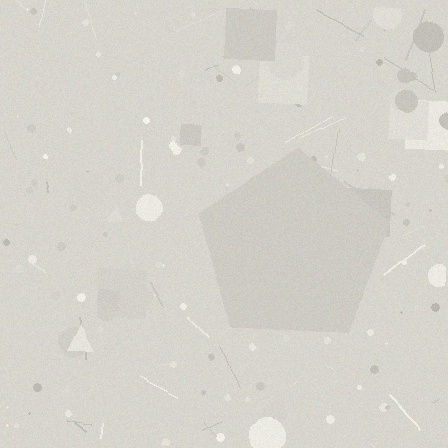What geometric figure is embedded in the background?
A pentagon is embedded in the background.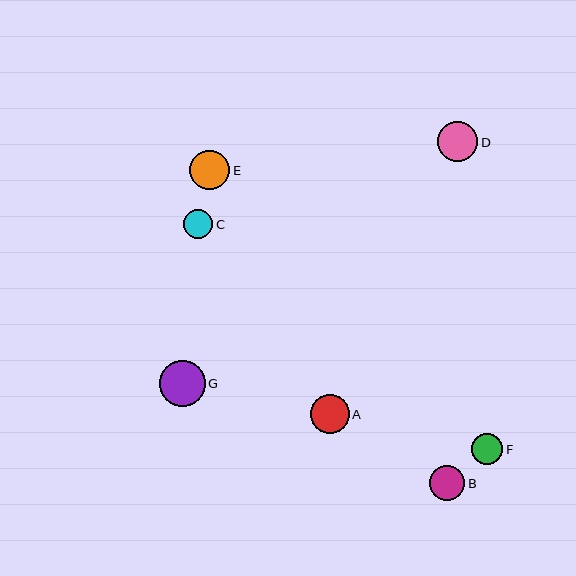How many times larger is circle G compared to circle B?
Circle G is approximately 1.3 times the size of circle B.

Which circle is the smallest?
Circle C is the smallest with a size of approximately 30 pixels.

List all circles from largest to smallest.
From largest to smallest: G, D, E, A, B, F, C.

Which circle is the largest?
Circle G is the largest with a size of approximately 46 pixels.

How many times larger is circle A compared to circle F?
Circle A is approximately 1.3 times the size of circle F.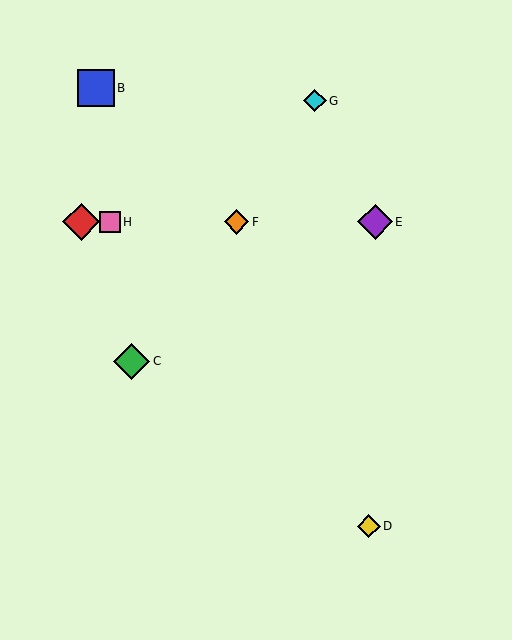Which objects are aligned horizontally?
Objects A, E, F, H are aligned horizontally.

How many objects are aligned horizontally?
4 objects (A, E, F, H) are aligned horizontally.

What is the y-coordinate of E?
Object E is at y≈222.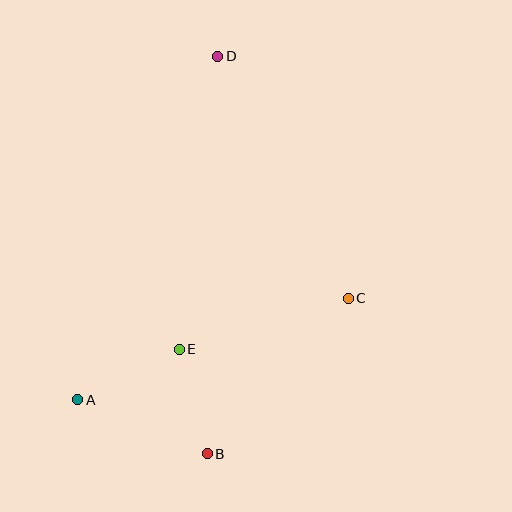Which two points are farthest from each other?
Points B and D are farthest from each other.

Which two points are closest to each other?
Points B and E are closest to each other.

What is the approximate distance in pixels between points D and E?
The distance between D and E is approximately 296 pixels.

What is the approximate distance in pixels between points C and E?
The distance between C and E is approximately 176 pixels.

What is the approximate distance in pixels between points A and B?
The distance between A and B is approximately 140 pixels.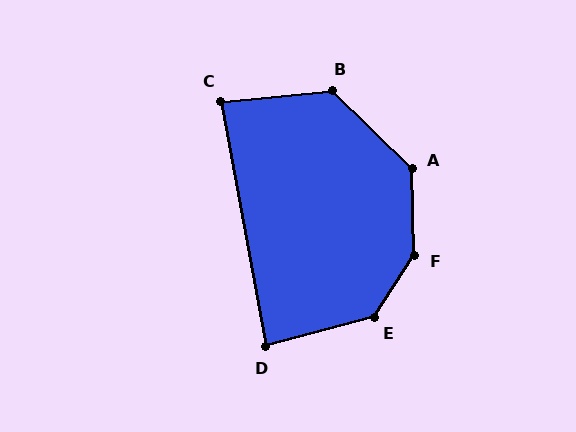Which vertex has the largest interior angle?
F, at approximately 145 degrees.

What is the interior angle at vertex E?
Approximately 139 degrees (obtuse).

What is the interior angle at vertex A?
Approximately 136 degrees (obtuse).